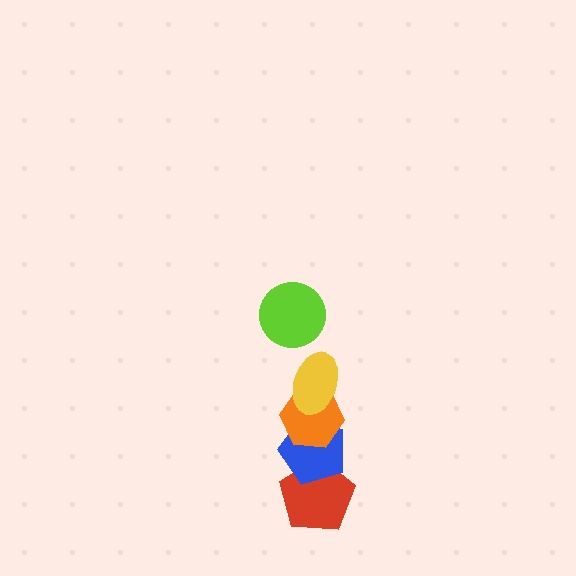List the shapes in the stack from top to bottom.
From top to bottom: the lime circle, the yellow ellipse, the orange hexagon, the blue pentagon, the red pentagon.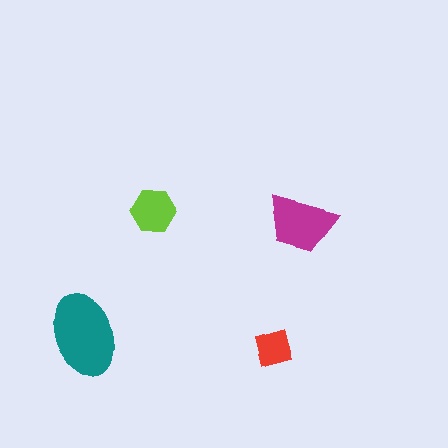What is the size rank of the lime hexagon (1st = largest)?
3rd.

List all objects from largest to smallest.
The teal ellipse, the magenta trapezoid, the lime hexagon, the red square.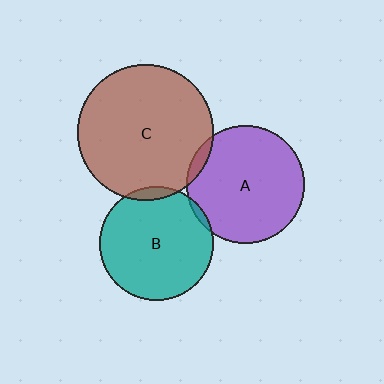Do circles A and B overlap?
Yes.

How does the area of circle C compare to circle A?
Approximately 1.3 times.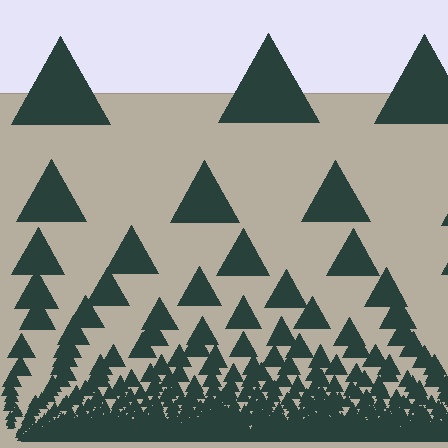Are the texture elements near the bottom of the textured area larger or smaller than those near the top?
Smaller. The gradient is inverted — elements near the bottom are smaller and denser.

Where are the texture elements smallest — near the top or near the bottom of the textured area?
Near the bottom.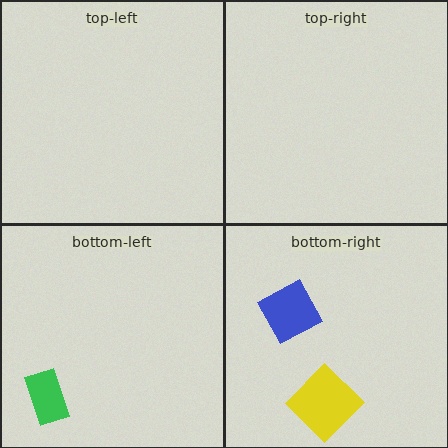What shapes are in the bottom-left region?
The green rectangle.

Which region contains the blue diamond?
The bottom-right region.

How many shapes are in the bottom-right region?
2.